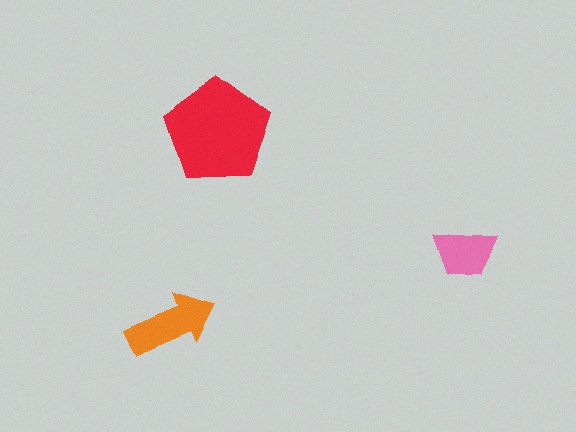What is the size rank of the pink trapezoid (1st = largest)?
3rd.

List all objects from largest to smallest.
The red pentagon, the orange arrow, the pink trapezoid.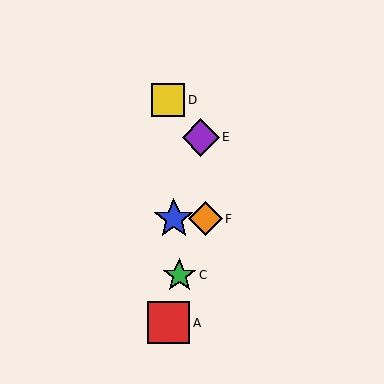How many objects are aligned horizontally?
2 objects (B, F) are aligned horizontally.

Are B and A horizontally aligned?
No, B is at y≈219 and A is at y≈323.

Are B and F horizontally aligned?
Yes, both are at y≈219.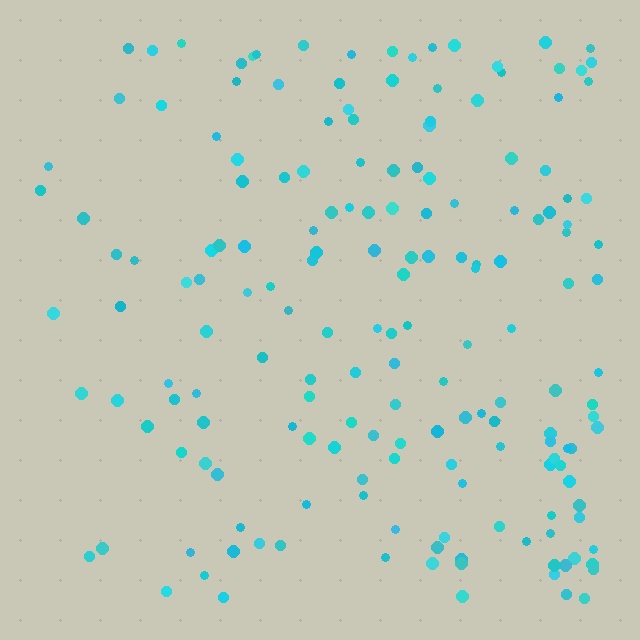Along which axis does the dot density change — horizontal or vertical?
Horizontal.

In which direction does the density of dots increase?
From left to right, with the right side densest.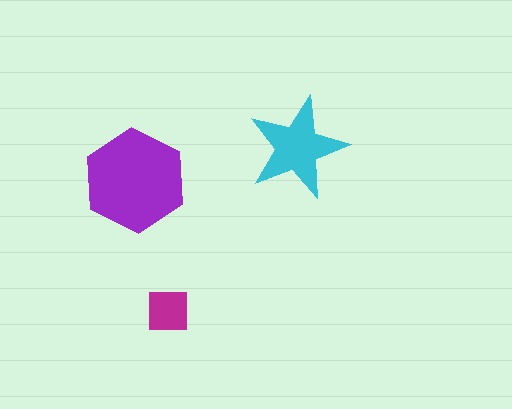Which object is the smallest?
The magenta square.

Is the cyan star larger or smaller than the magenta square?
Larger.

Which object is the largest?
The purple hexagon.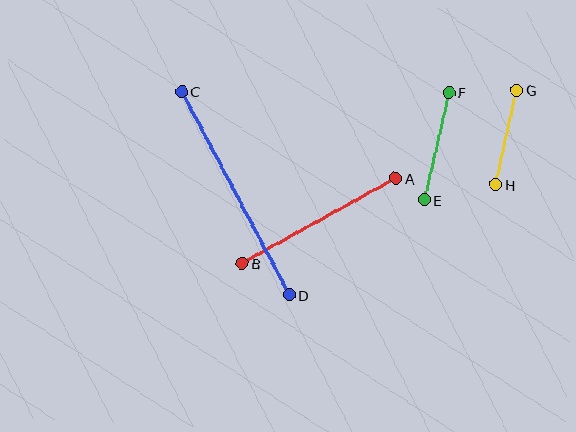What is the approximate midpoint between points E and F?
The midpoint is at approximately (437, 146) pixels.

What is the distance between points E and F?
The distance is approximately 110 pixels.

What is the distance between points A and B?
The distance is approximately 176 pixels.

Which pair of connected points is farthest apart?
Points C and D are farthest apart.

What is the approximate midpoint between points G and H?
The midpoint is at approximately (506, 137) pixels.